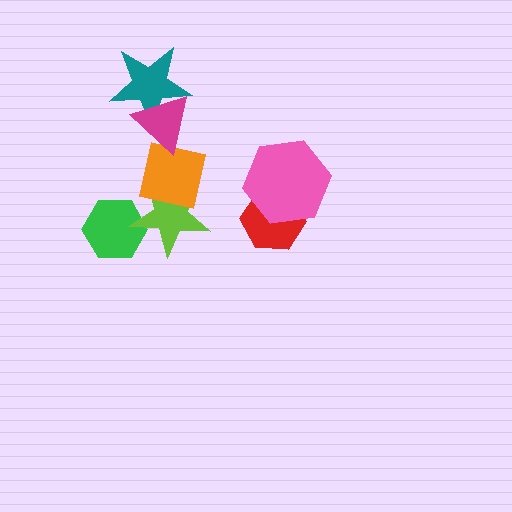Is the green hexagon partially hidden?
Yes, it is partially covered by another shape.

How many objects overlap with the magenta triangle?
2 objects overlap with the magenta triangle.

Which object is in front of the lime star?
The orange square is in front of the lime star.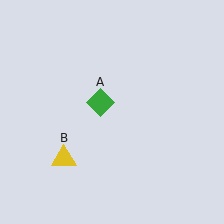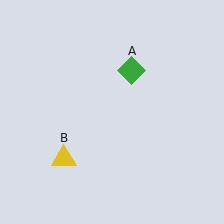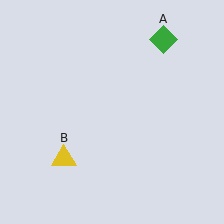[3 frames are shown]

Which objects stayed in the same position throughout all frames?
Yellow triangle (object B) remained stationary.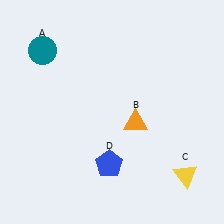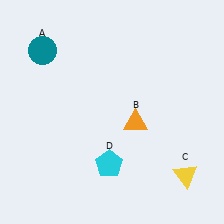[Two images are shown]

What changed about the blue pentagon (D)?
In Image 1, D is blue. In Image 2, it changed to cyan.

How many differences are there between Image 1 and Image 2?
There is 1 difference between the two images.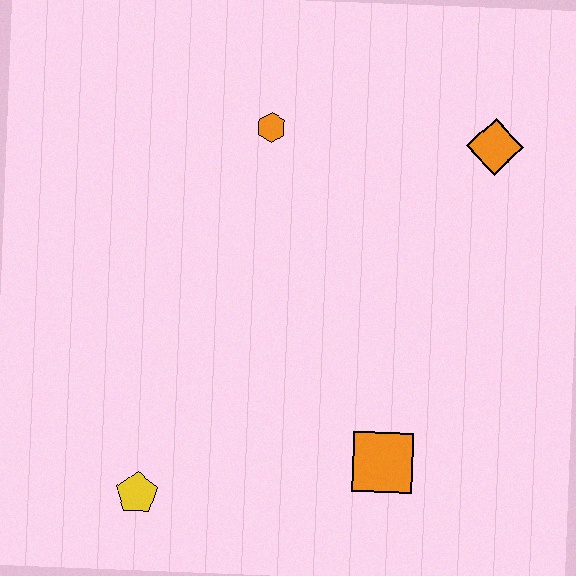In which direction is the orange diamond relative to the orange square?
The orange diamond is above the orange square.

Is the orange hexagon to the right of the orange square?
No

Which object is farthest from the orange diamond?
The yellow pentagon is farthest from the orange diamond.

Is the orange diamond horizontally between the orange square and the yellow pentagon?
No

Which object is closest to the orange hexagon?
The orange diamond is closest to the orange hexagon.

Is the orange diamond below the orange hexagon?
Yes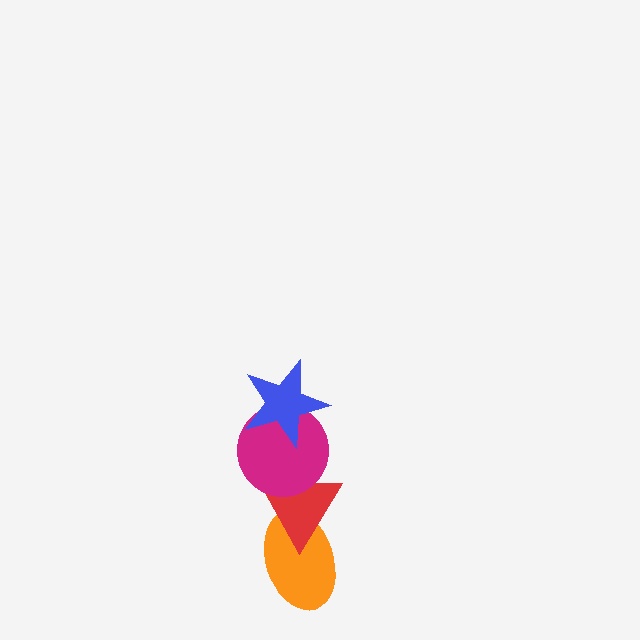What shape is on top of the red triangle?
The magenta circle is on top of the red triangle.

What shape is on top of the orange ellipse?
The red triangle is on top of the orange ellipse.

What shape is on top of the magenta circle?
The blue star is on top of the magenta circle.